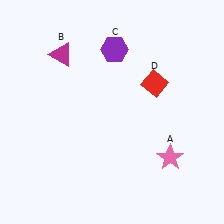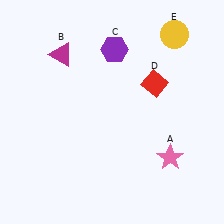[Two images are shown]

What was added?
A yellow circle (E) was added in Image 2.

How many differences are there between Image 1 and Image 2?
There is 1 difference between the two images.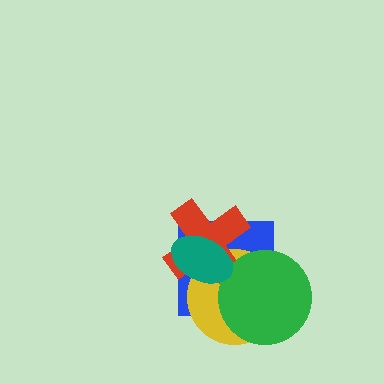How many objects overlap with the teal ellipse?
3 objects overlap with the teal ellipse.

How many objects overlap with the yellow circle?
4 objects overlap with the yellow circle.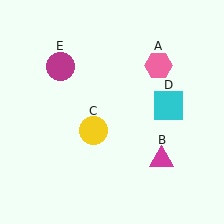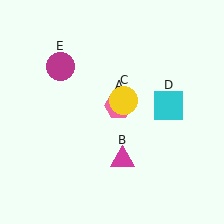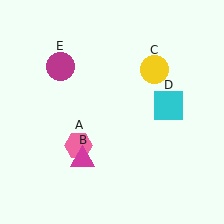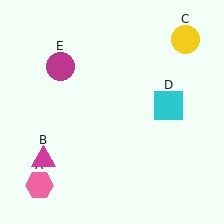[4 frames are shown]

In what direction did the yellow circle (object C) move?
The yellow circle (object C) moved up and to the right.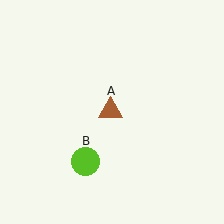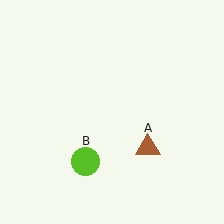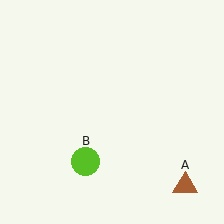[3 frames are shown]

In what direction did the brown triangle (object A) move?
The brown triangle (object A) moved down and to the right.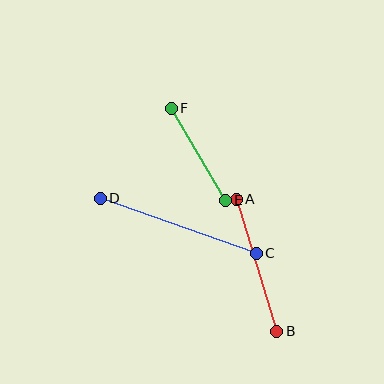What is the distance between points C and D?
The distance is approximately 165 pixels.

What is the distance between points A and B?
The distance is approximately 138 pixels.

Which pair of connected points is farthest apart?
Points C and D are farthest apart.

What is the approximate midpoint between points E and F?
The midpoint is at approximately (198, 154) pixels.